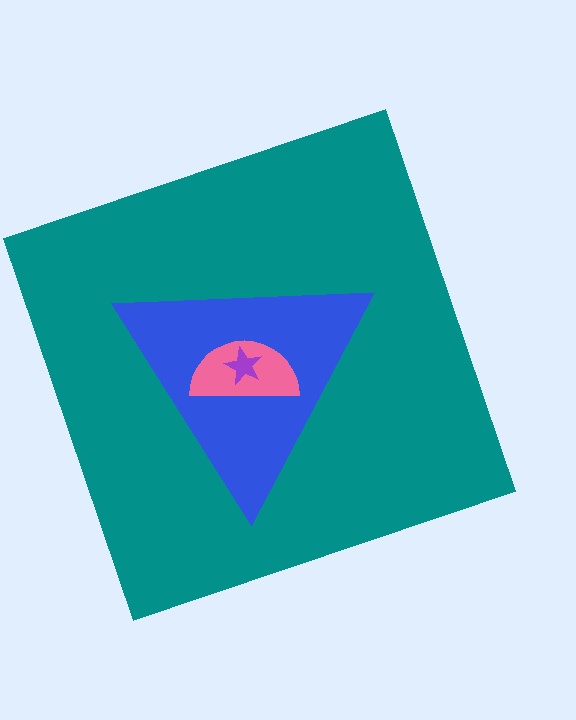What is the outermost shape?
The teal square.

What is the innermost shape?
The purple star.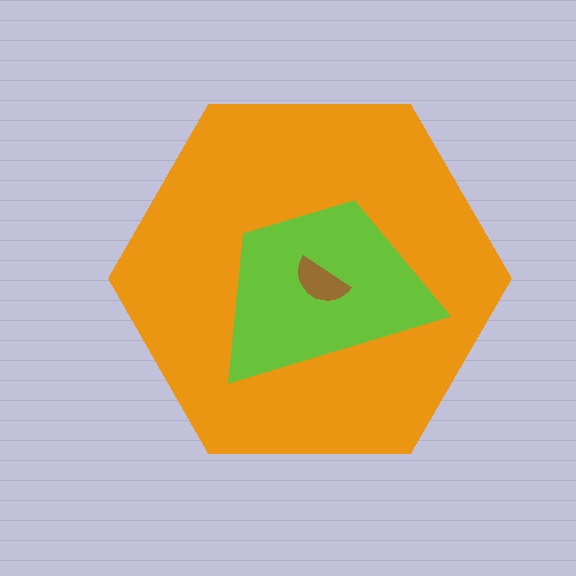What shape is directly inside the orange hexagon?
The lime trapezoid.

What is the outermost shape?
The orange hexagon.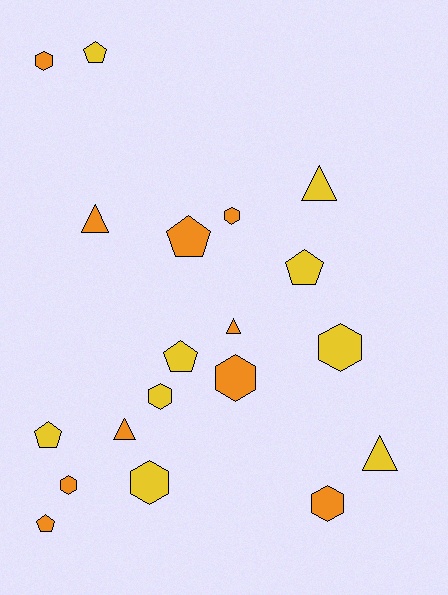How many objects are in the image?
There are 19 objects.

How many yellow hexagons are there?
There are 3 yellow hexagons.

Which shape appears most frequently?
Hexagon, with 8 objects.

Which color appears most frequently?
Orange, with 10 objects.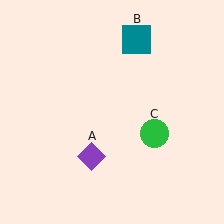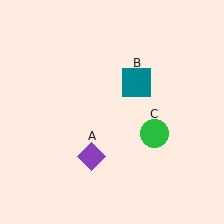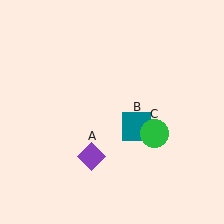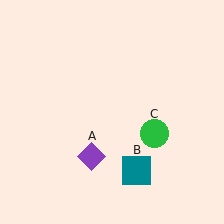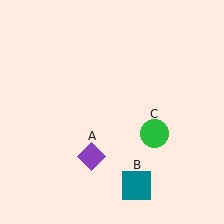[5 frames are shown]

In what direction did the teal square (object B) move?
The teal square (object B) moved down.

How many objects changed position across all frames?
1 object changed position: teal square (object B).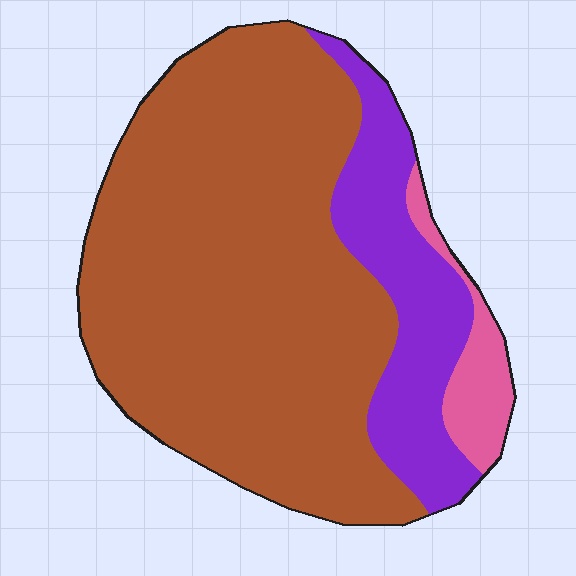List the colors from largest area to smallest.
From largest to smallest: brown, purple, pink.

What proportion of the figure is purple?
Purple covers 20% of the figure.